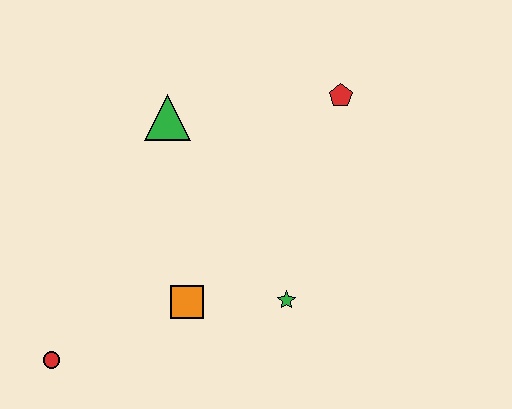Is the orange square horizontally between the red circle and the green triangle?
No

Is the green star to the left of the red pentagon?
Yes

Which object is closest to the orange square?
The green star is closest to the orange square.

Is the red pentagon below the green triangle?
No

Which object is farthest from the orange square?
The red pentagon is farthest from the orange square.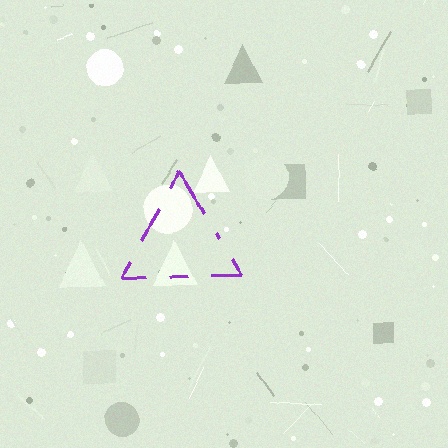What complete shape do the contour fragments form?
The contour fragments form a triangle.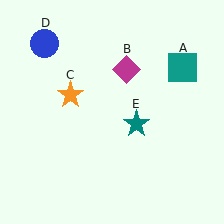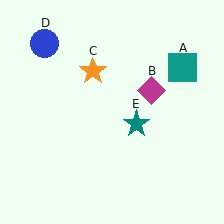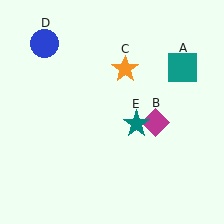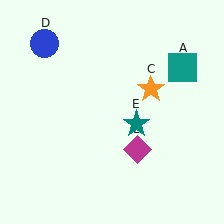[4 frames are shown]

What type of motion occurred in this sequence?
The magenta diamond (object B), orange star (object C) rotated clockwise around the center of the scene.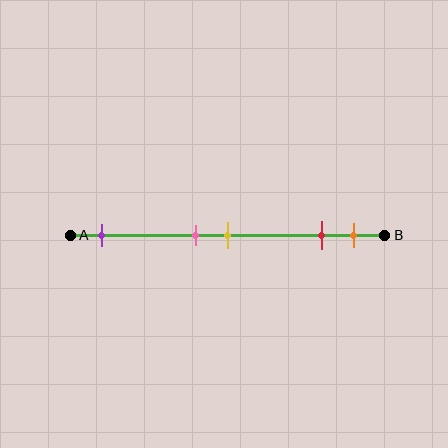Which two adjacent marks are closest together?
The pink and yellow marks are the closest adjacent pair.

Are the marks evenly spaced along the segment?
No, the marks are not evenly spaced.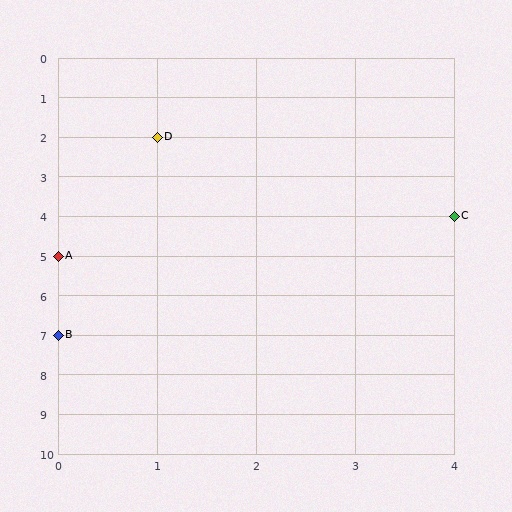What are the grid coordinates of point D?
Point D is at grid coordinates (1, 2).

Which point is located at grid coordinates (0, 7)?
Point B is at (0, 7).